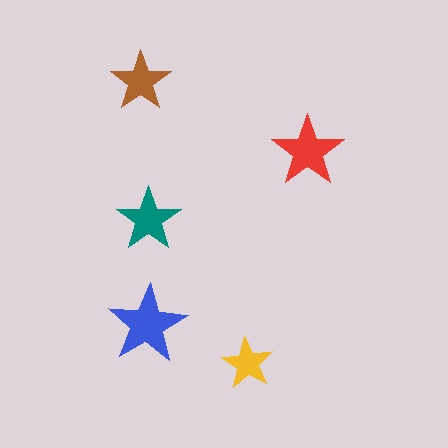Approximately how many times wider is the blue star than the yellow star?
About 1.5 times wider.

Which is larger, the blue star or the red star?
The blue one.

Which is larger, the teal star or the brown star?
The teal one.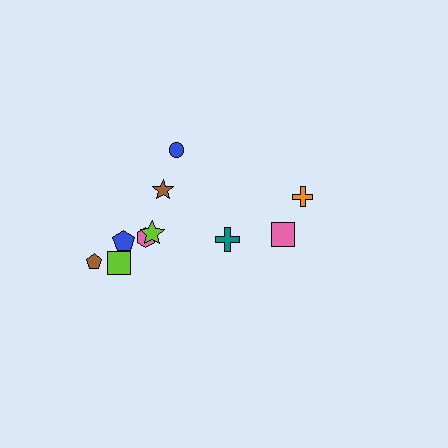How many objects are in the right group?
There are 3 objects.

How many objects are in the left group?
There are 7 objects.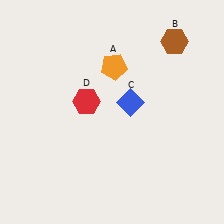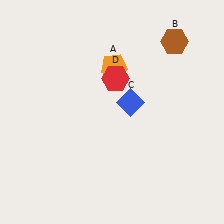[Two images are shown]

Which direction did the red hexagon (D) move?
The red hexagon (D) moved right.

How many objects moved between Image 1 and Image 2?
1 object moved between the two images.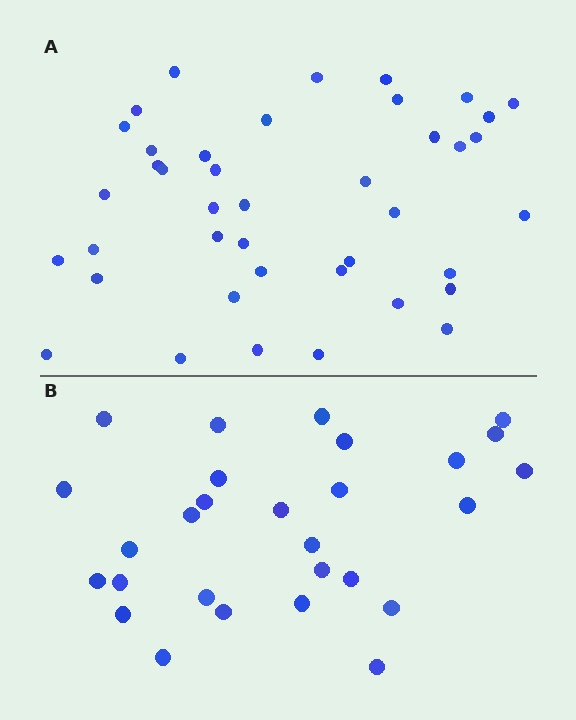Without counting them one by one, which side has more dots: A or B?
Region A (the top region) has more dots.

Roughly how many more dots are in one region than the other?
Region A has approximately 15 more dots than region B.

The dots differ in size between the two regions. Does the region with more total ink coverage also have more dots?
No. Region B has more total ink coverage because its dots are larger, but region A actually contains more individual dots. Total area can be misleading — the number of items is what matters here.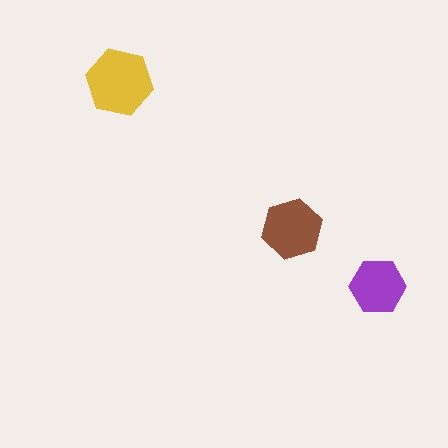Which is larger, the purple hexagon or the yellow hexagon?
The yellow one.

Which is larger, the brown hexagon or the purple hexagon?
The brown one.